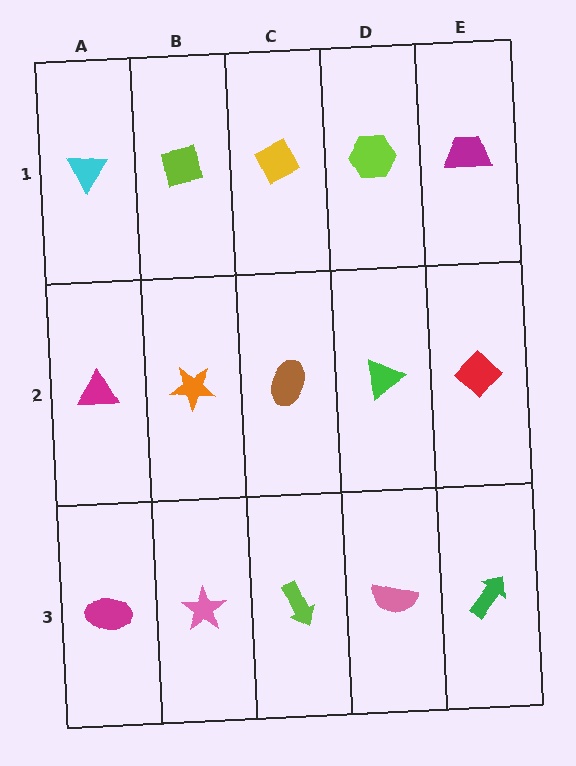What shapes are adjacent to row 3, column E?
A red diamond (row 2, column E), a pink semicircle (row 3, column D).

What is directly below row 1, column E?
A red diamond.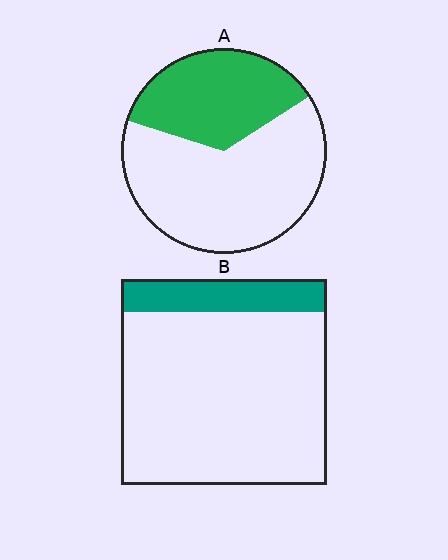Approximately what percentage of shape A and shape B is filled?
A is approximately 35% and B is approximately 15%.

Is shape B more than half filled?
No.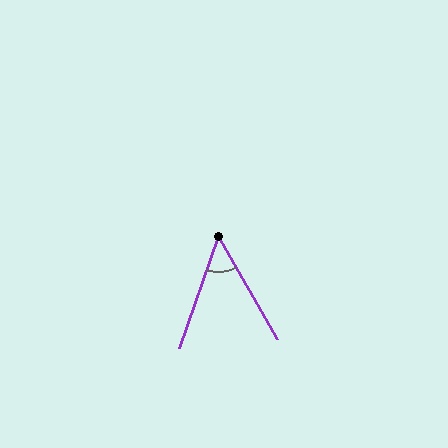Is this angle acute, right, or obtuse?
It is acute.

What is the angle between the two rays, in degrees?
Approximately 49 degrees.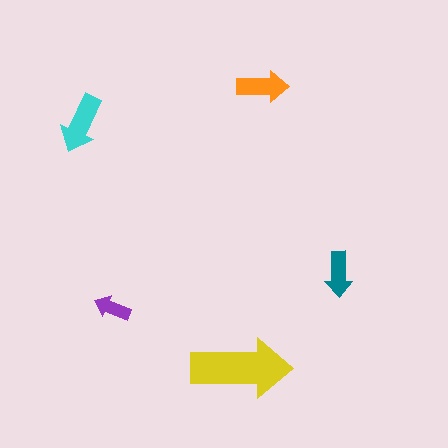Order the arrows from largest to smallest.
the yellow one, the cyan one, the orange one, the teal one, the purple one.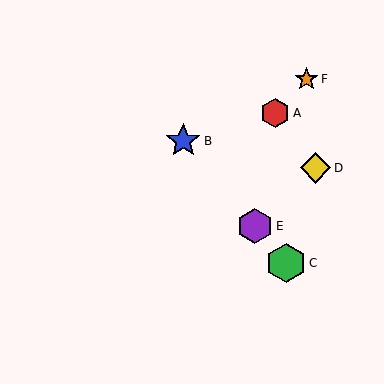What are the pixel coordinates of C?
Object C is at (286, 263).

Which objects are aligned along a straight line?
Objects B, C, E are aligned along a straight line.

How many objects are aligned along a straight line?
3 objects (B, C, E) are aligned along a straight line.